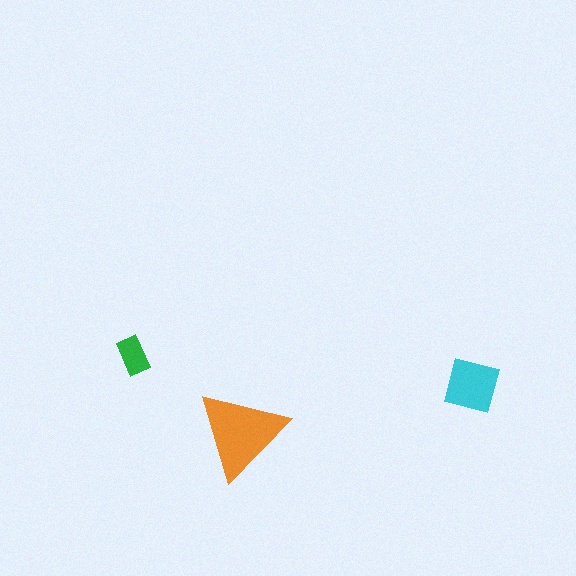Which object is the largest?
The orange triangle.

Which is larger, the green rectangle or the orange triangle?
The orange triangle.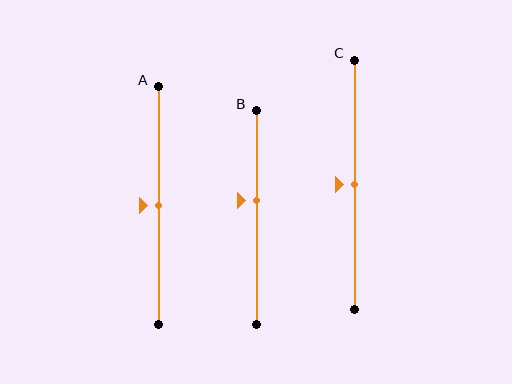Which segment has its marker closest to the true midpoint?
Segment A has its marker closest to the true midpoint.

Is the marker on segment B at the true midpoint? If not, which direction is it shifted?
No, the marker on segment B is shifted upward by about 8% of the segment length.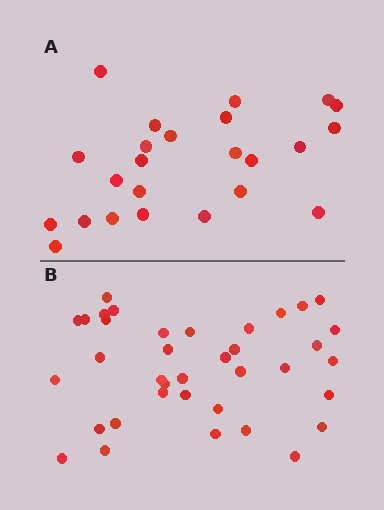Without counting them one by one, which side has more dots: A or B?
Region B (the bottom region) has more dots.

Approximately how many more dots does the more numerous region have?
Region B has approximately 15 more dots than region A.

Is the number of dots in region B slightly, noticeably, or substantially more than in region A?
Region B has substantially more. The ratio is roughly 1.5 to 1.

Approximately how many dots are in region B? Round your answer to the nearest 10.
About 40 dots. (The exact count is 37, which rounds to 40.)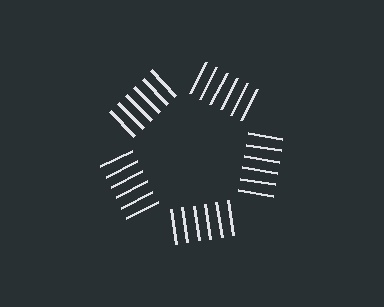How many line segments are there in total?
30 — 6 along each of the 5 edges.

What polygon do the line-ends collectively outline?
An illusory pentagon — the line segments terminate on its edges but no continuous stroke is drawn.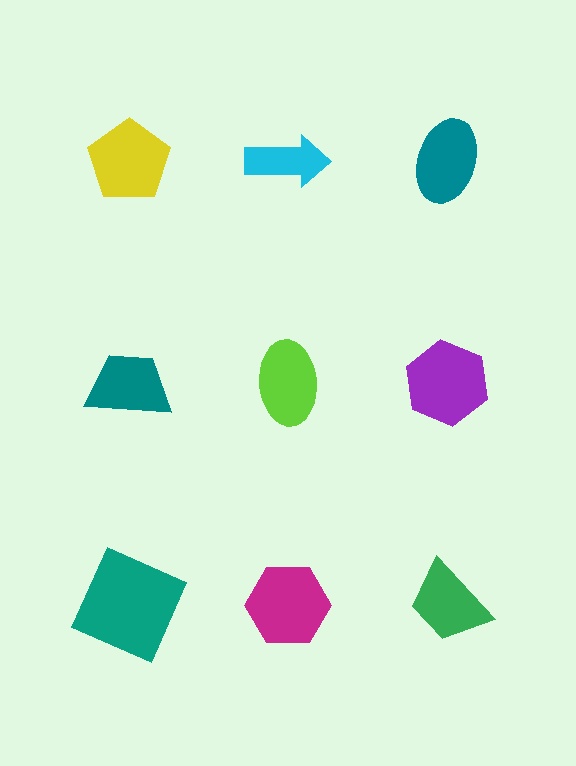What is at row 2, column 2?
A lime ellipse.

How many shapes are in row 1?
3 shapes.